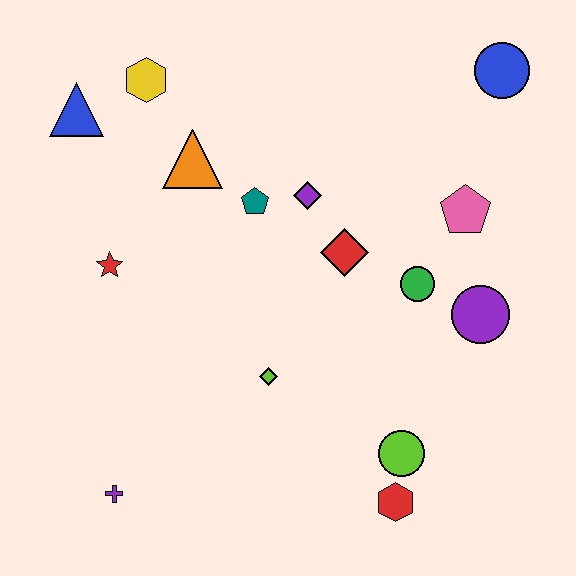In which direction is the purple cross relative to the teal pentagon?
The purple cross is below the teal pentagon.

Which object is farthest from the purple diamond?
The purple cross is farthest from the purple diamond.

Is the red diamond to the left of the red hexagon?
Yes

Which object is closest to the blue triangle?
The yellow hexagon is closest to the blue triangle.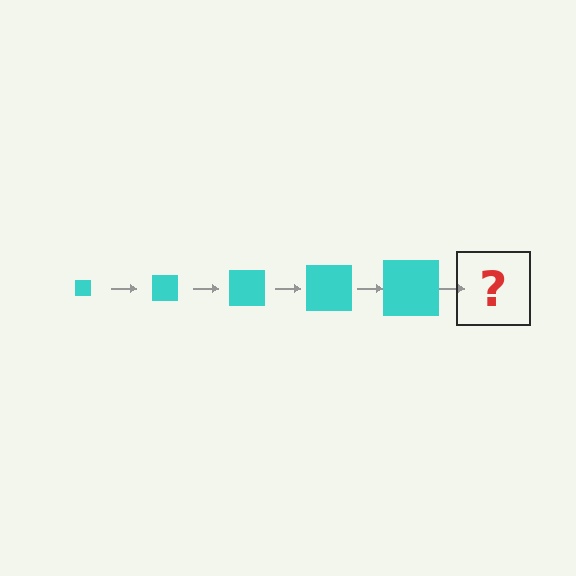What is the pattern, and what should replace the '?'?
The pattern is that the square gets progressively larger each step. The '?' should be a cyan square, larger than the previous one.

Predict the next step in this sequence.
The next step is a cyan square, larger than the previous one.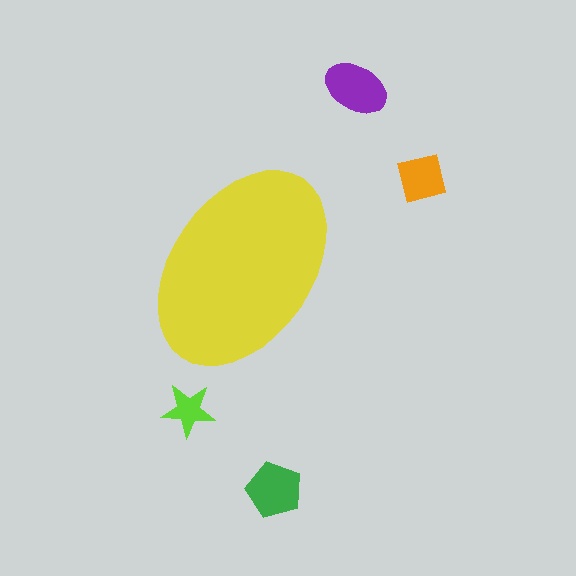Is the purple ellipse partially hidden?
No, the purple ellipse is fully visible.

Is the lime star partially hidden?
No, the lime star is fully visible.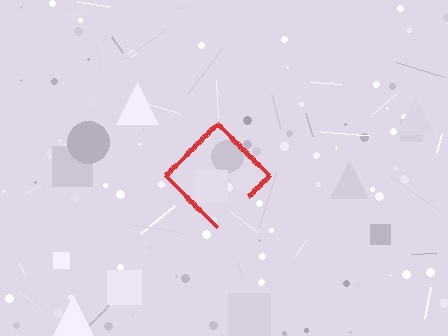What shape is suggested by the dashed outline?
The dashed outline suggests a diamond.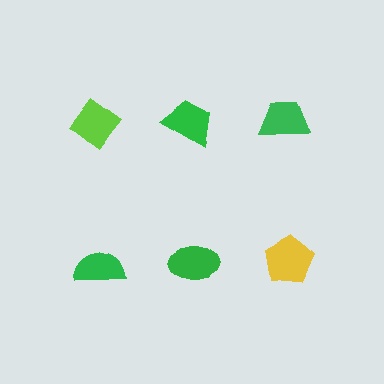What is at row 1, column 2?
A green trapezoid.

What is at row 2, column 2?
A green ellipse.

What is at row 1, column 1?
A lime diamond.